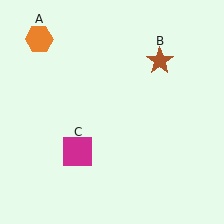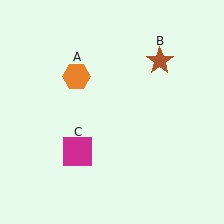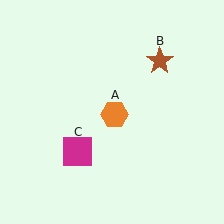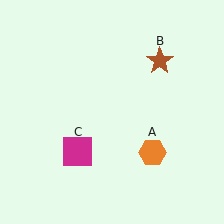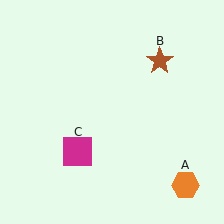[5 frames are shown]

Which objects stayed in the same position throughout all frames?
Brown star (object B) and magenta square (object C) remained stationary.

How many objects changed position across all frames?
1 object changed position: orange hexagon (object A).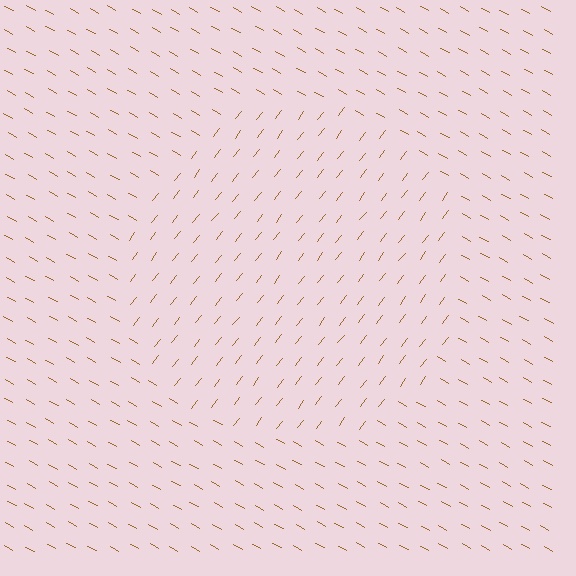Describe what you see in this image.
The image is filled with small brown line segments. A circle region in the image has lines oriented differently from the surrounding lines, creating a visible texture boundary.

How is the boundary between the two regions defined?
The boundary is defined purely by a change in line orientation (approximately 81 degrees difference). All lines are the same color and thickness.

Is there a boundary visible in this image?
Yes, there is a texture boundary formed by a change in line orientation.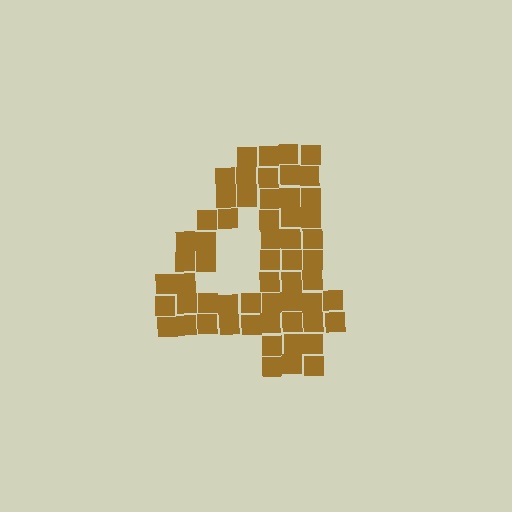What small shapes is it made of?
It is made of small squares.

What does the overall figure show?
The overall figure shows the digit 4.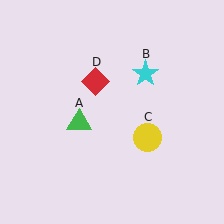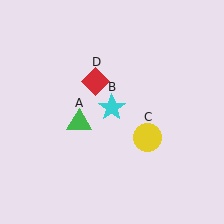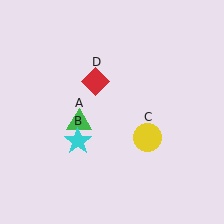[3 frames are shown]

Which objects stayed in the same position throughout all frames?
Green triangle (object A) and yellow circle (object C) and red diamond (object D) remained stationary.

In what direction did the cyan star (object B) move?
The cyan star (object B) moved down and to the left.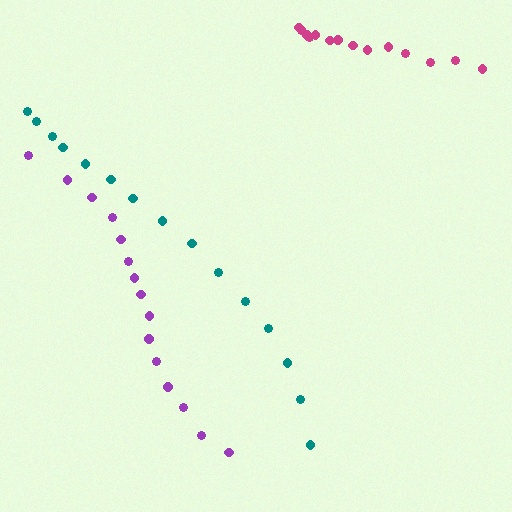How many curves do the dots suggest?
There are 3 distinct paths.